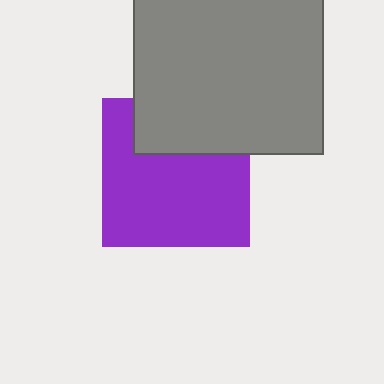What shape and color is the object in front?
The object in front is a gray square.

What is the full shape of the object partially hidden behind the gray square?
The partially hidden object is a purple square.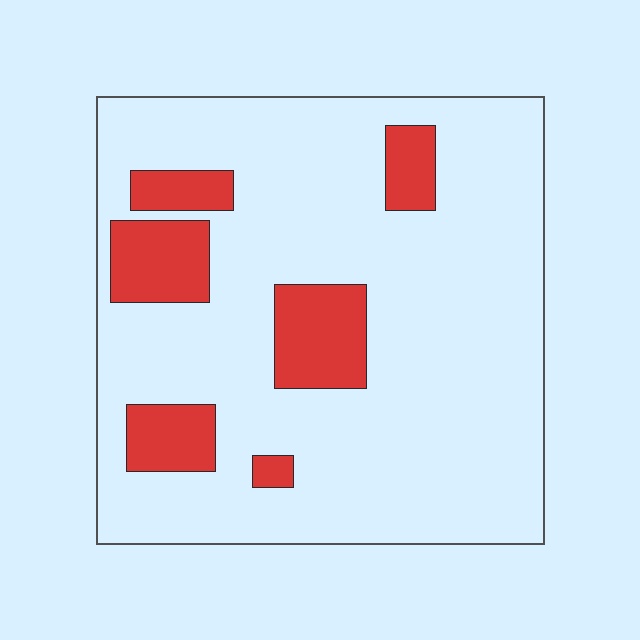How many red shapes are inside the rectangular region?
6.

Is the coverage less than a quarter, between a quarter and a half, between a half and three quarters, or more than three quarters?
Less than a quarter.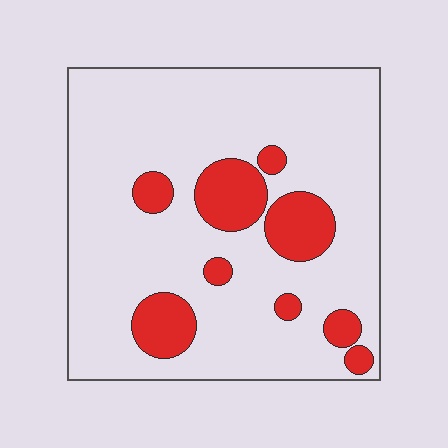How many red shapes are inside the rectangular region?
9.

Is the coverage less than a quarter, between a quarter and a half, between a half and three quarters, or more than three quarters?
Less than a quarter.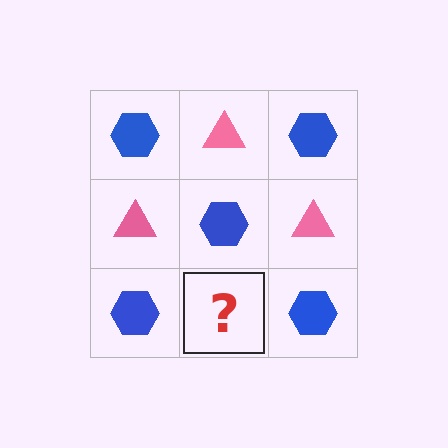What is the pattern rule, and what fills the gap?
The rule is that it alternates blue hexagon and pink triangle in a checkerboard pattern. The gap should be filled with a pink triangle.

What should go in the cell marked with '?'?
The missing cell should contain a pink triangle.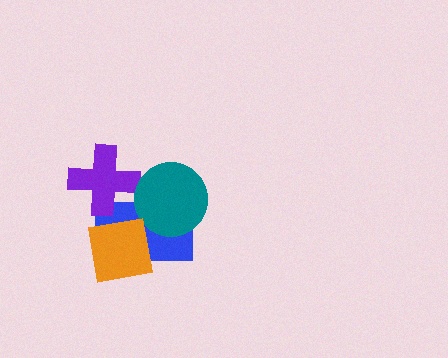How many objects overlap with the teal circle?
1 object overlaps with the teal circle.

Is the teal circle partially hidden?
No, no other shape covers it.